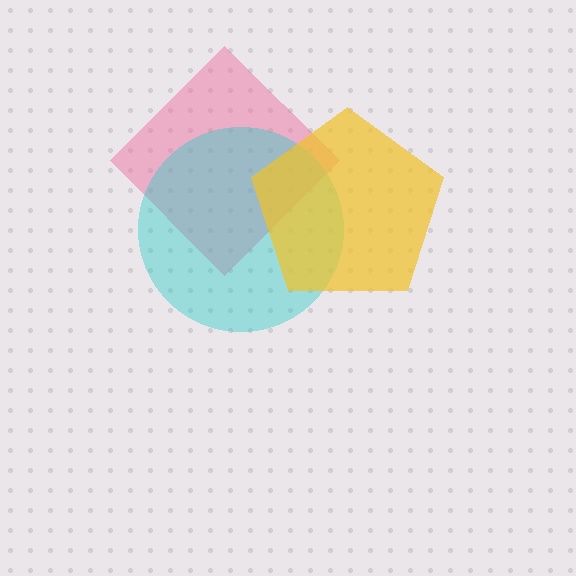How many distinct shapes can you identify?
There are 3 distinct shapes: a pink diamond, a cyan circle, a yellow pentagon.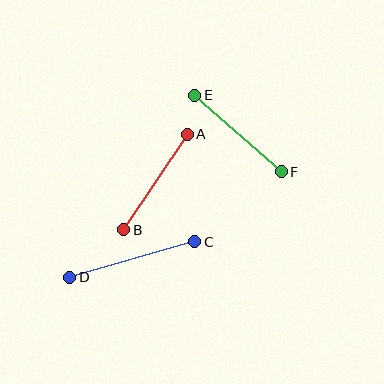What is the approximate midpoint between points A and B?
The midpoint is at approximately (156, 182) pixels.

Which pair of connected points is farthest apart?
Points C and D are farthest apart.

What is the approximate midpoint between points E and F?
The midpoint is at approximately (238, 133) pixels.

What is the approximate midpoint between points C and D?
The midpoint is at approximately (132, 259) pixels.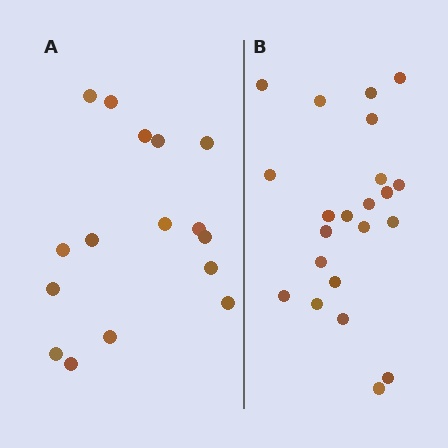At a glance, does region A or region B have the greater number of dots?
Region B (the right region) has more dots.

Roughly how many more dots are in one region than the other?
Region B has about 6 more dots than region A.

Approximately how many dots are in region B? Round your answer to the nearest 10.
About 20 dots. (The exact count is 22, which rounds to 20.)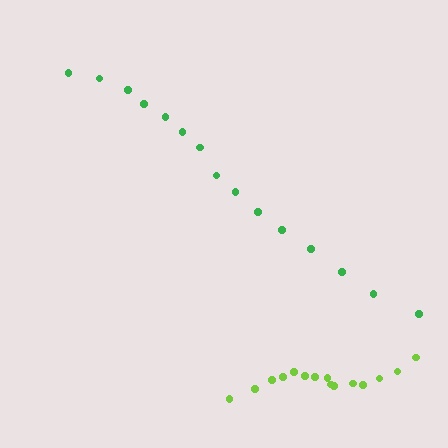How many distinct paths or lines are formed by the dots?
There are 2 distinct paths.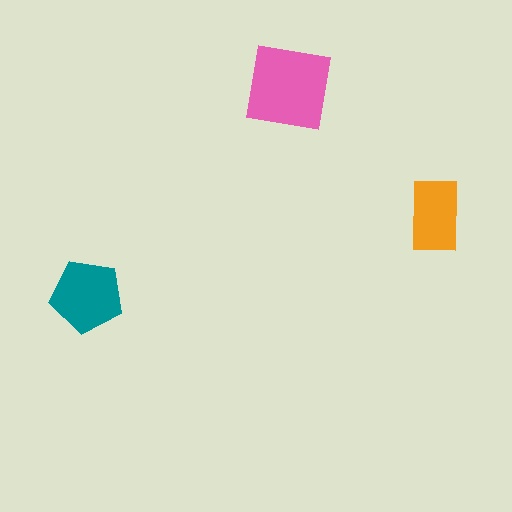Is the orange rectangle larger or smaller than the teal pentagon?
Smaller.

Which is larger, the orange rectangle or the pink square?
The pink square.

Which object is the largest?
The pink square.